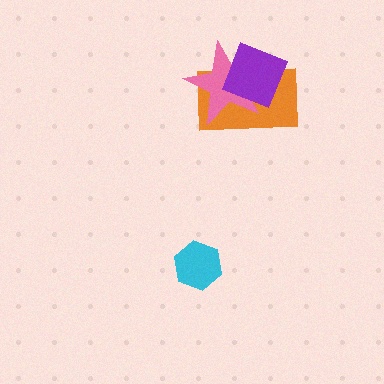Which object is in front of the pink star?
The purple diamond is in front of the pink star.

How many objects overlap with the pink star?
2 objects overlap with the pink star.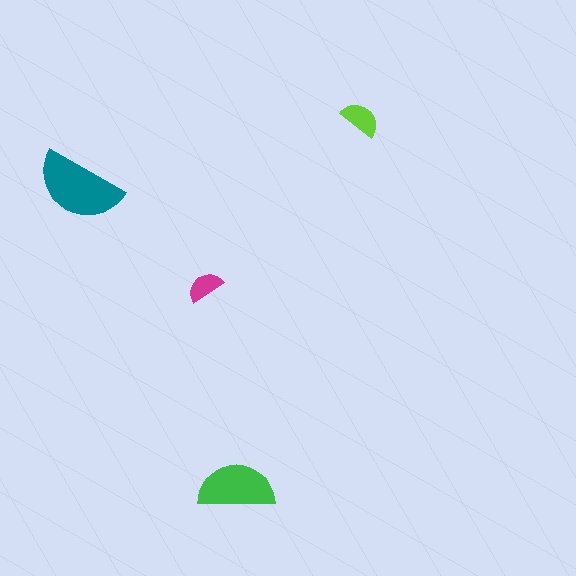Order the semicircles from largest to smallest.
the teal one, the green one, the lime one, the magenta one.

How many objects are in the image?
There are 4 objects in the image.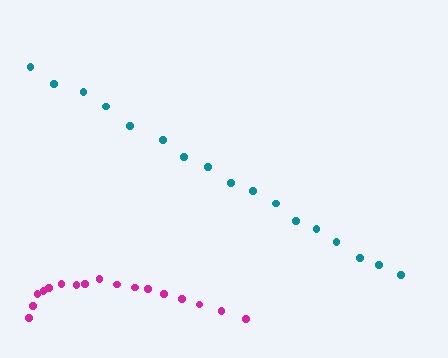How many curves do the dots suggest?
There are 2 distinct paths.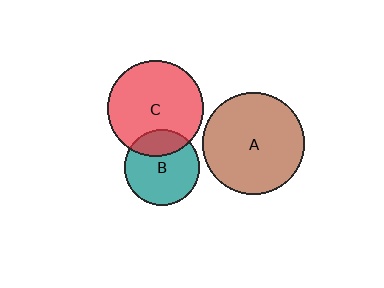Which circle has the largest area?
Circle A (brown).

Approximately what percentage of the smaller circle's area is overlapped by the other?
Approximately 25%.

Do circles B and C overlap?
Yes.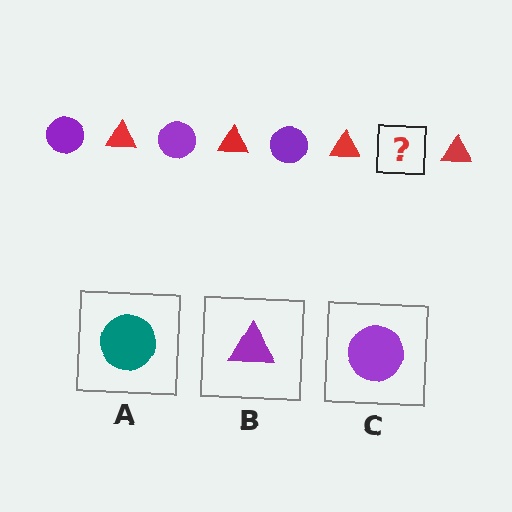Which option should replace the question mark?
Option C.